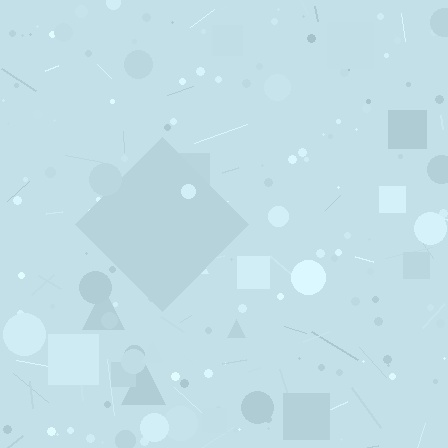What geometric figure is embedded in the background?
A diamond is embedded in the background.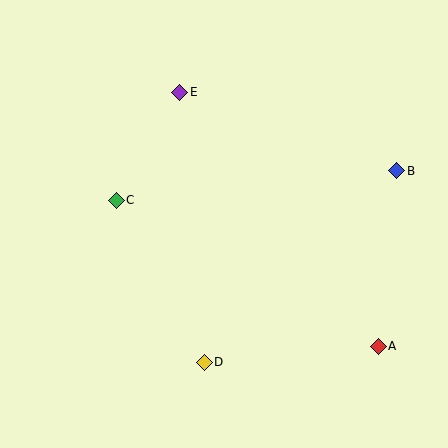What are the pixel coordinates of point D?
Point D is at (204, 362).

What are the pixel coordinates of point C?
Point C is at (116, 200).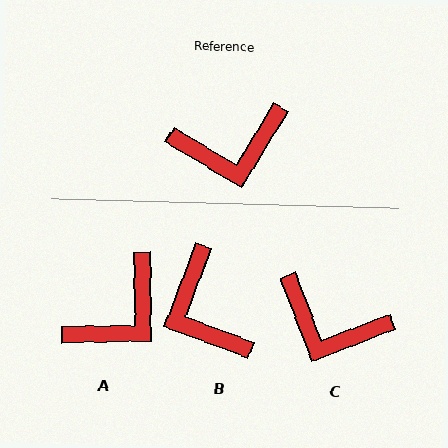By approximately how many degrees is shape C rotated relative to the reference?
Approximately 38 degrees clockwise.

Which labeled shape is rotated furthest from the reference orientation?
B, about 79 degrees away.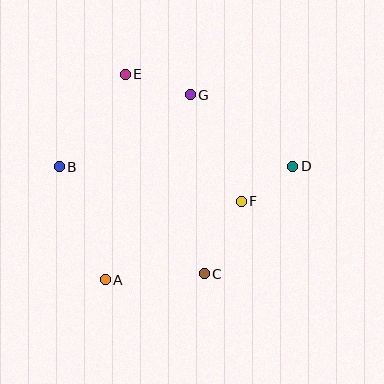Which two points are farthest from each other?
Points B and D are farthest from each other.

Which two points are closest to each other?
Points D and F are closest to each other.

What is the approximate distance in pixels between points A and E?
The distance between A and E is approximately 206 pixels.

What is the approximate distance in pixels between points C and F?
The distance between C and F is approximately 82 pixels.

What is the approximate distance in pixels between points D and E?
The distance between D and E is approximately 191 pixels.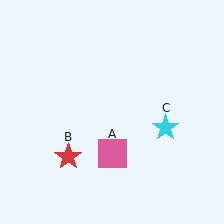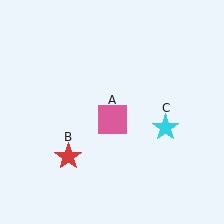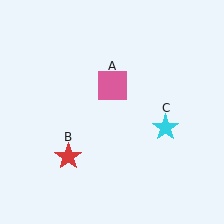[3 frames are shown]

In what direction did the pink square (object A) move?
The pink square (object A) moved up.